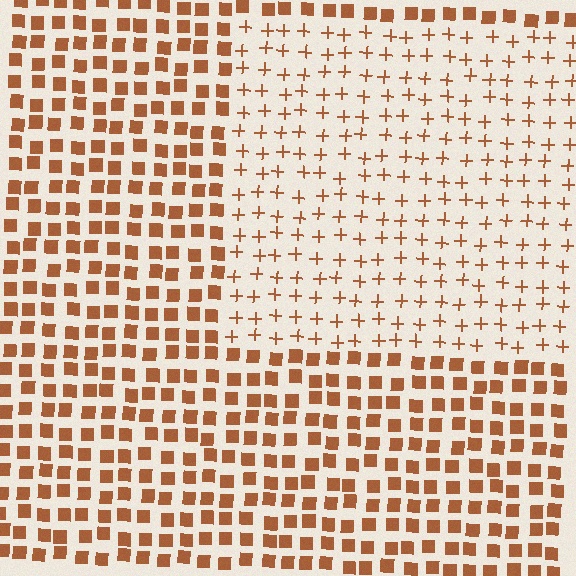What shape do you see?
I see a rectangle.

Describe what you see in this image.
The image is filled with small brown elements arranged in a uniform grid. A rectangle-shaped region contains plus signs, while the surrounding area contains squares. The boundary is defined purely by the change in element shape.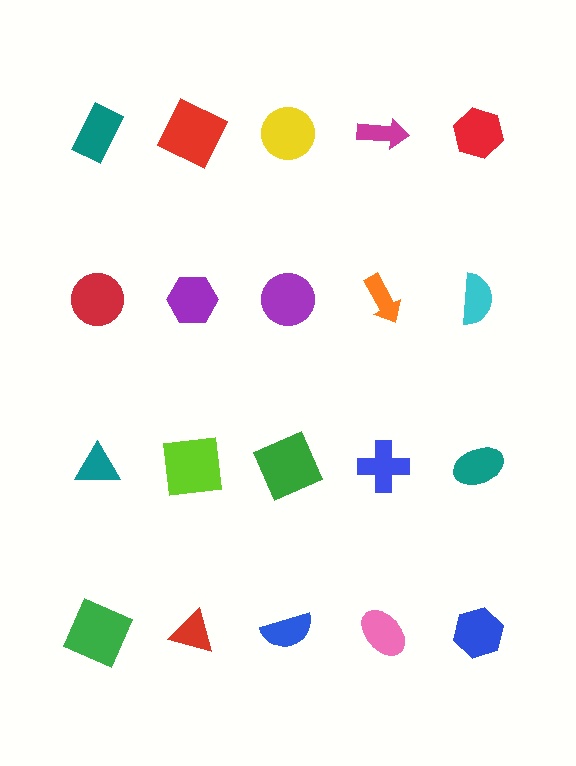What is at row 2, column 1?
A red circle.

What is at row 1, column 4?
A magenta arrow.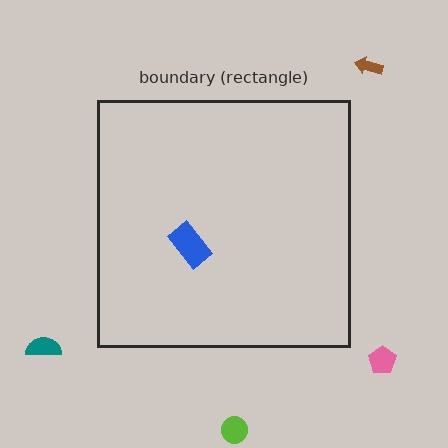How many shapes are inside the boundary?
1 inside, 4 outside.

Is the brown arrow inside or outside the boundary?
Outside.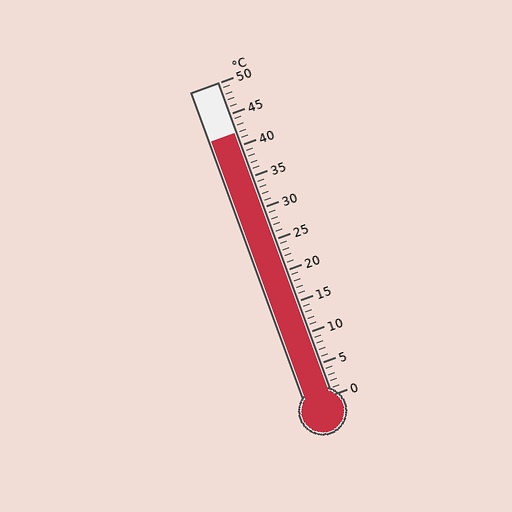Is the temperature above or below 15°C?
The temperature is above 15°C.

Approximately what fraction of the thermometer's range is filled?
The thermometer is filled to approximately 85% of its range.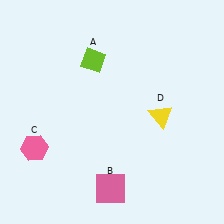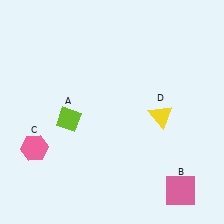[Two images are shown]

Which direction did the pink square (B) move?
The pink square (B) moved right.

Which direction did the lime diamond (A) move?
The lime diamond (A) moved down.